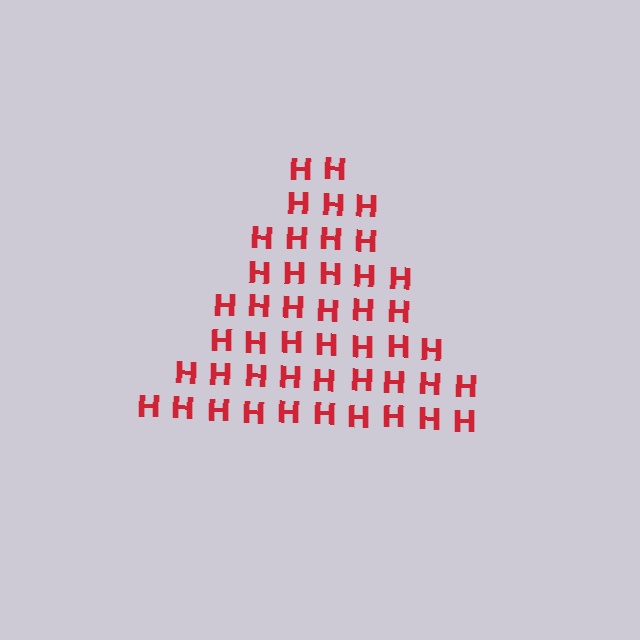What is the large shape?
The large shape is a triangle.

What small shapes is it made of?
It is made of small letter H's.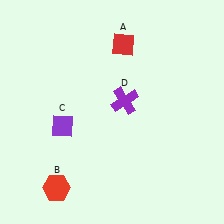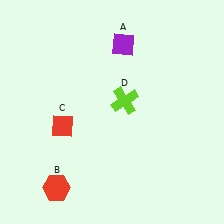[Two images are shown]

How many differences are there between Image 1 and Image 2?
There are 3 differences between the two images.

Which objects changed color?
A changed from red to purple. C changed from purple to red. D changed from purple to lime.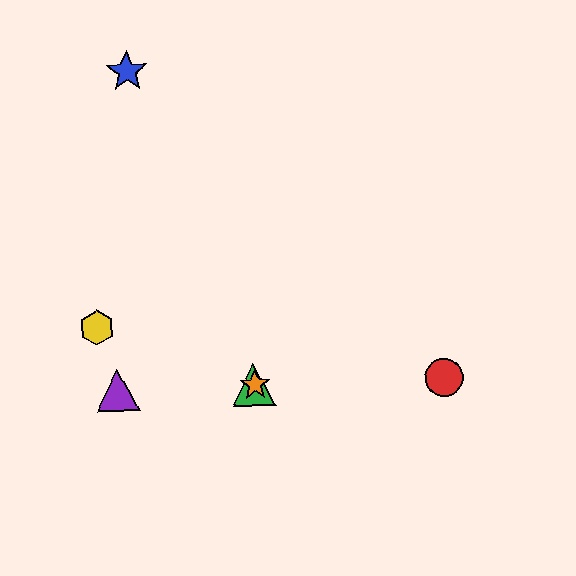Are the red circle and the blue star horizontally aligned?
No, the red circle is at y≈378 and the blue star is at y≈71.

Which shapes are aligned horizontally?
The red circle, the green triangle, the purple triangle, the orange star are aligned horizontally.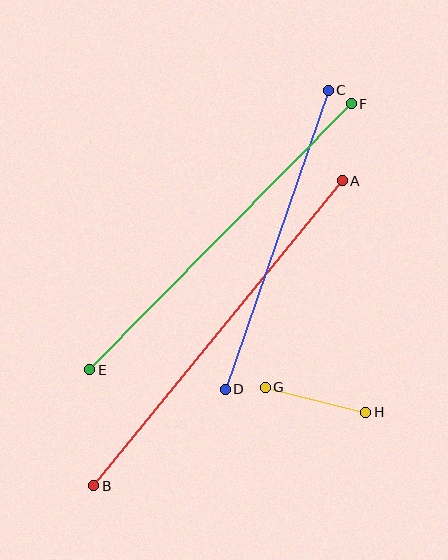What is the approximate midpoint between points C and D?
The midpoint is at approximately (277, 240) pixels.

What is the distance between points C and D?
The distance is approximately 316 pixels.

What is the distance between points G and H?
The distance is approximately 103 pixels.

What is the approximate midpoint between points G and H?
The midpoint is at approximately (315, 400) pixels.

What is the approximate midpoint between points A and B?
The midpoint is at approximately (218, 333) pixels.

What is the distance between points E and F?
The distance is approximately 373 pixels.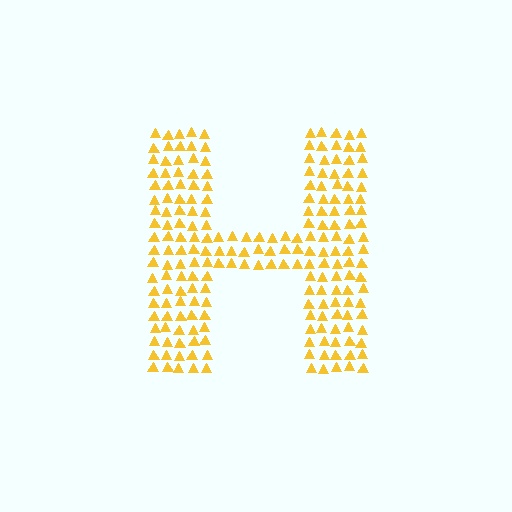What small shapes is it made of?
It is made of small triangles.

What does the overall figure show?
The overall figure shows the letter H.